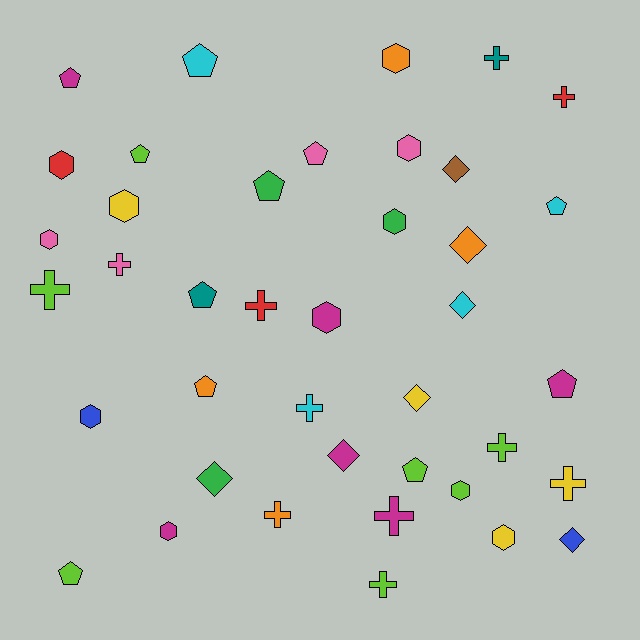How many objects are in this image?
There are 40 objects.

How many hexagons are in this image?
There are 11 hexagons.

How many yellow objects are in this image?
There are 4 yellow objects.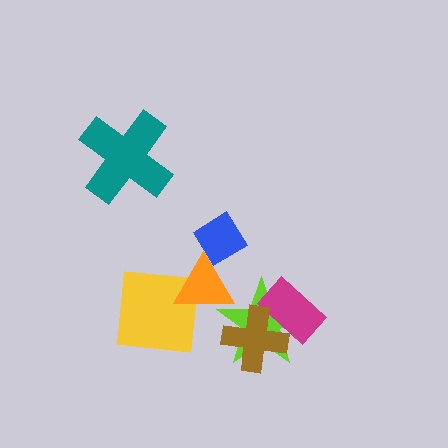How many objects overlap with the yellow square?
1 object overlaps with the yellow square.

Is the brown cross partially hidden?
No, no other shape covers it.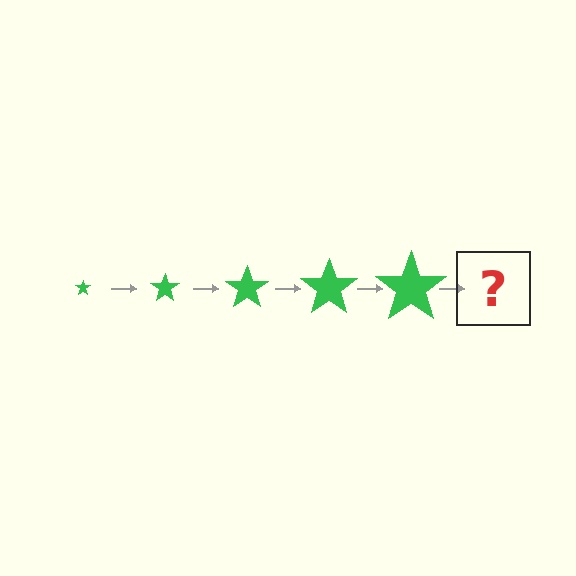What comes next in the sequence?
The next element should be a green star, larger than the previous one.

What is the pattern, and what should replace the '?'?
The pattern is that the star gets progressively larger each step. The '?' should be a green star, larger than the previous one.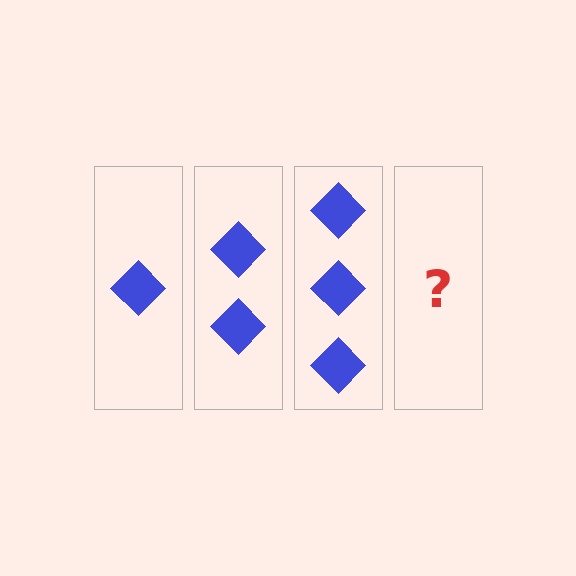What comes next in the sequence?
The next element should be 4 diamonds.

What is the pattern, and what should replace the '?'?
The pattern is that each step adds one more diamond. The '?' should be 4 diamonds.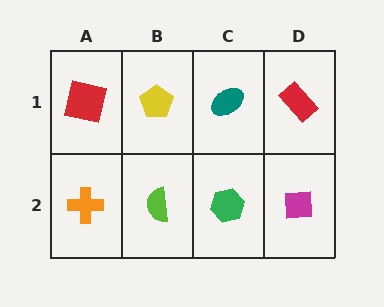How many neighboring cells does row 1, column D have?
2.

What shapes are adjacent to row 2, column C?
A teal ellipse (row 1, column C), a lime semicircle (row 2, column B), a magenta square (row 2, column D).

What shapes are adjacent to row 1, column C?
A green hexagon (row 2, column C), a yellow pentagon (row 1, column B), a red rectangle (row 1, column D).